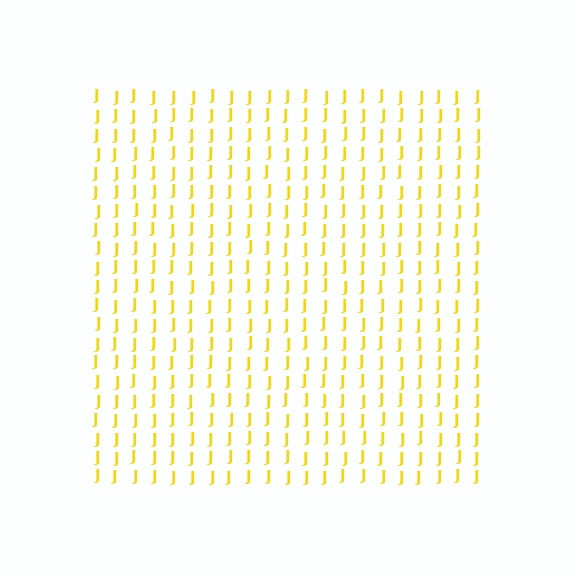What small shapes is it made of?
It is made of small letter J's.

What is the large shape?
The large shape is a square.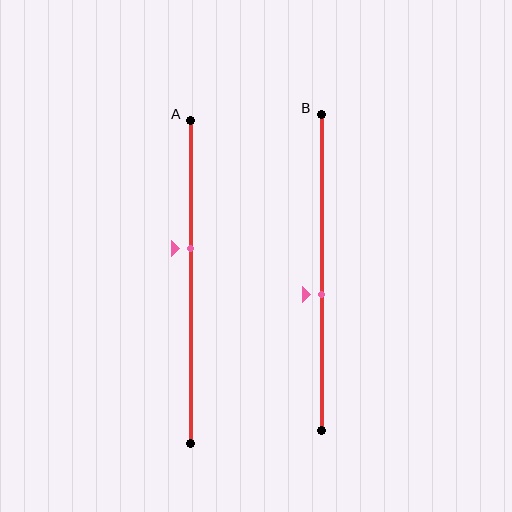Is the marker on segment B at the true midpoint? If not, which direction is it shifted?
No, the marker on segment B is shifted downward by about 7% of the segment length.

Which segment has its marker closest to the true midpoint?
Segment B has its marker closest to the true midpoint.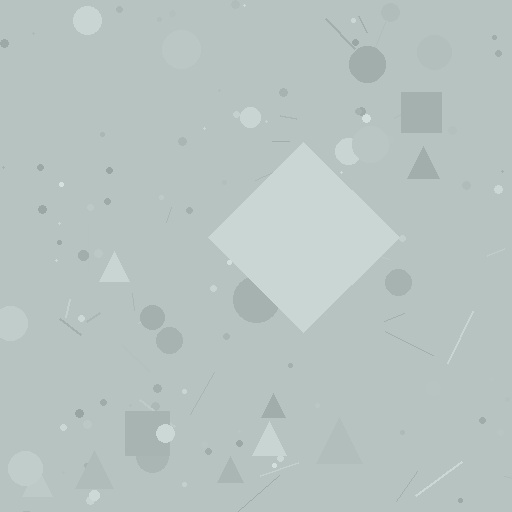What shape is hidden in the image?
A diamond is hidden in the image.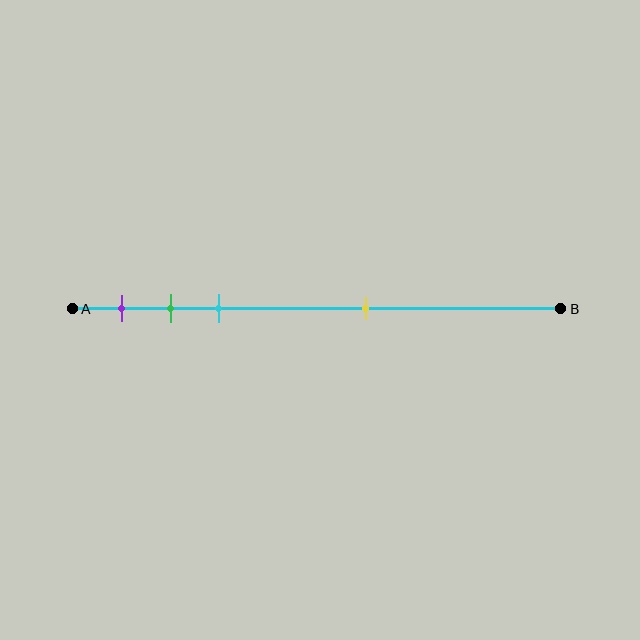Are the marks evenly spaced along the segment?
No, the marks are not evenly spaced.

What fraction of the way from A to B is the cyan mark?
The cyan mark is approximately 30% (0.3) of the way from A to B.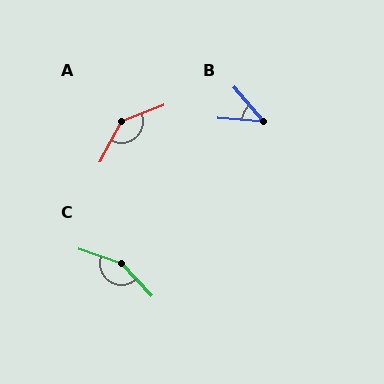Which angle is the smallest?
B, at approximately 45 degrees.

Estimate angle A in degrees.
Approximately 138 degrees.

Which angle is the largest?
C, at approximately 152 degrees.